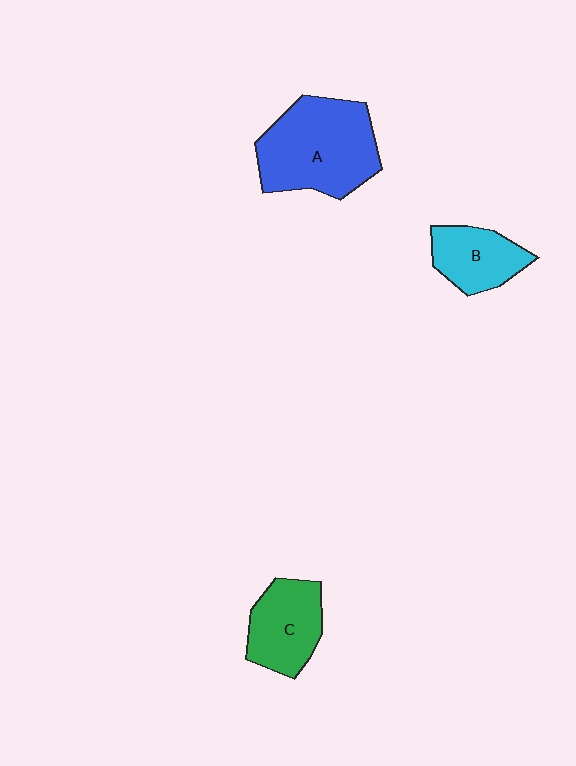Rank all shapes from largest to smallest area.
From largest to smallest: A (blue), C (green), B (cyan).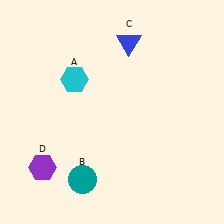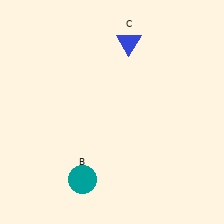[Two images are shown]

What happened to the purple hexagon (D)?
The purple hexagon (D) was removed in Image 2. It was in the bottom-left area of Image 1.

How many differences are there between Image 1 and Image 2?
There are 2 differences between the two images.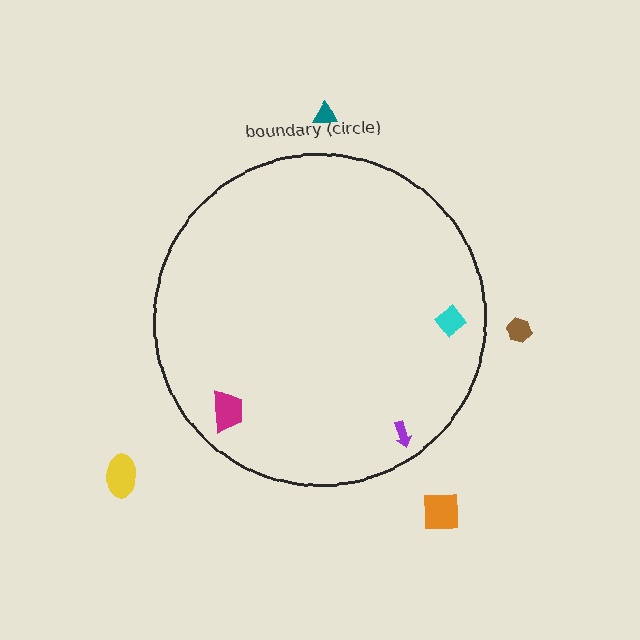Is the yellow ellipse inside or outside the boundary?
Outside.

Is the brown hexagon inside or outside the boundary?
Outside.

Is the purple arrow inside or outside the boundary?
Inside.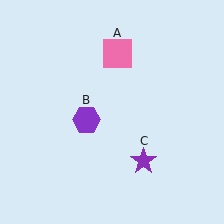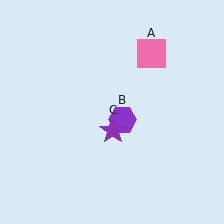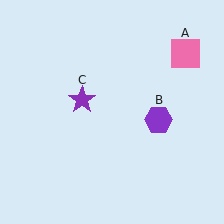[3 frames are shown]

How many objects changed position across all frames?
3 objects changed position: pink square (object A), purple hexagon (object B), purple star (object C).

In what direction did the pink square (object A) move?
The pink square (object A) moved right.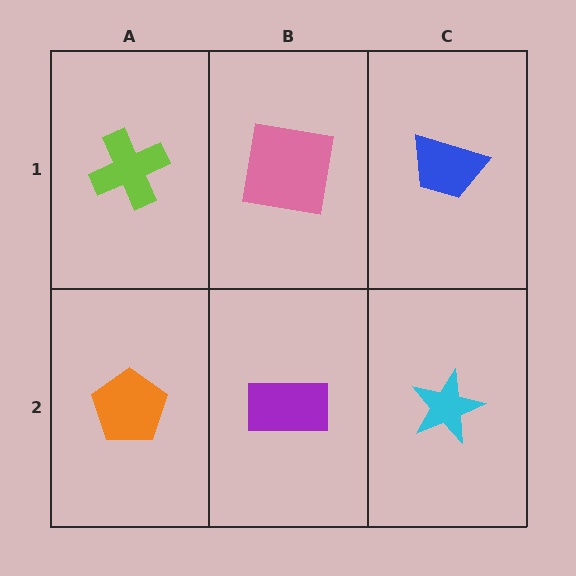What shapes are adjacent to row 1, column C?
A cyan star (row 2, column C), a pink square (row 1, column B).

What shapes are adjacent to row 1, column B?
A purple rectangle (row 2, column B), a lime cross (row 1, column A), a blue trapezoid (row 1, column C).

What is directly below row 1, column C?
A cyan star.